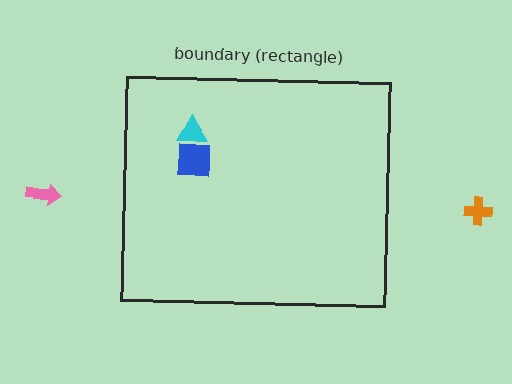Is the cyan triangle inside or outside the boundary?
Inside.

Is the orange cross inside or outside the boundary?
Outside.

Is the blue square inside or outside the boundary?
Inside.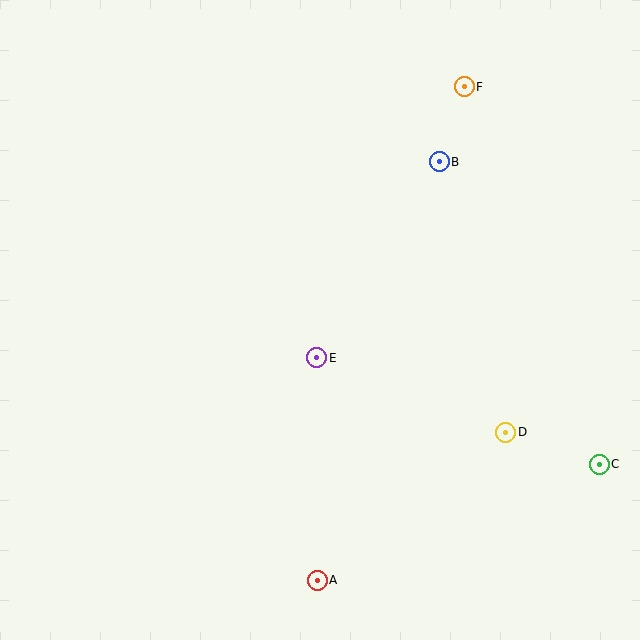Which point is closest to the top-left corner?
Point B is closest to the top-left corner.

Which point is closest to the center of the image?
Point E at (317, 358) is closest to the center.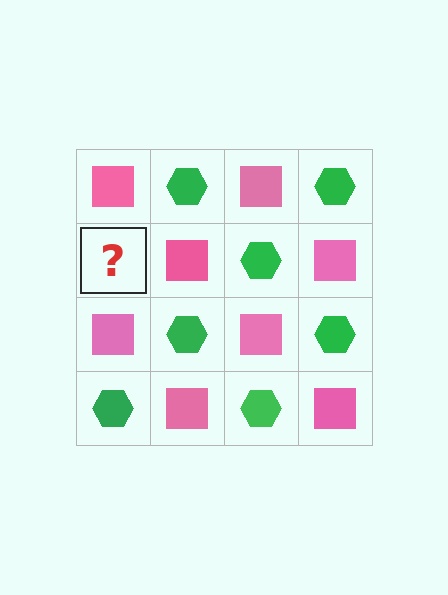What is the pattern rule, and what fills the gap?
The rule is that it alternates pink square and green hexagon in a checkerboard pattern. The gap should be filled with a green hexagon.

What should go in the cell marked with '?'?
The missing cell should contain a green hexagon.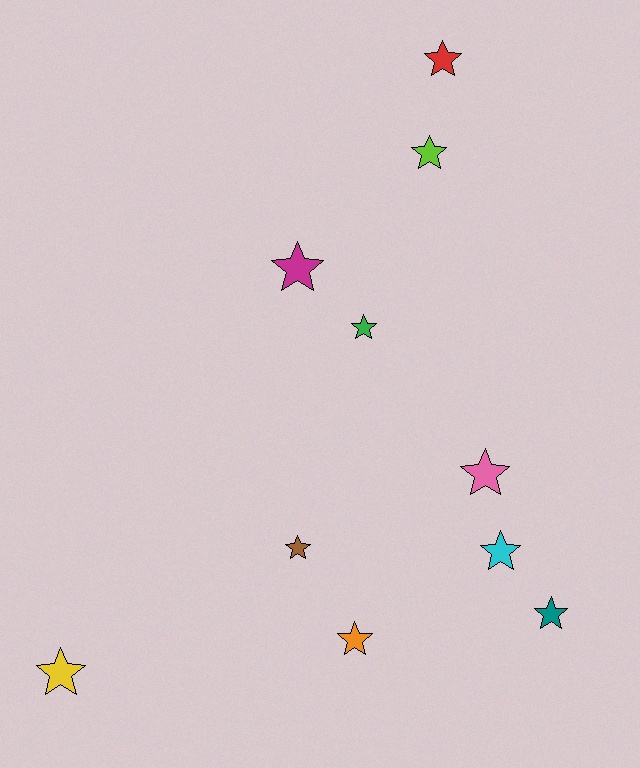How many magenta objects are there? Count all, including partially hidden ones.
There is 1 magenta object.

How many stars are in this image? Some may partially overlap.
There are 10 stars.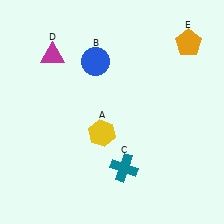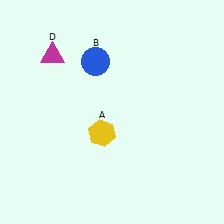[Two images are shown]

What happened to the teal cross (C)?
The teal cross (C) was removed in Image 2. It was in the bottom-right area of Image 1.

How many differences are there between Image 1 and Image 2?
There are 2 differences between the two images.